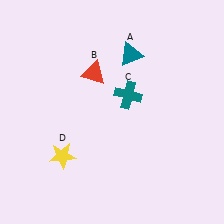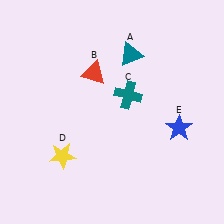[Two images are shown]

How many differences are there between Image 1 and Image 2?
There is 1 difference between the two images.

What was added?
A blue star (E) was added in Image 2.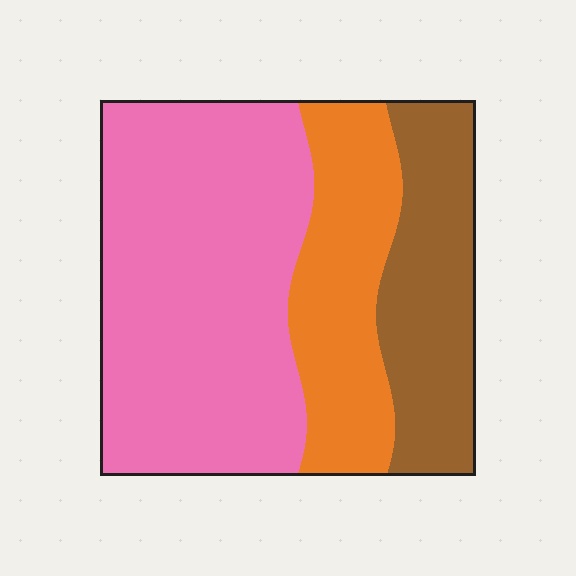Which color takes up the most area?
Pink, at roughly 55%.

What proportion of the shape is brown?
Brown takes up about one quarter (1/4) of the shape.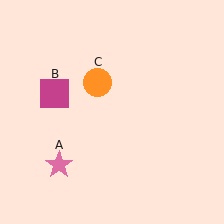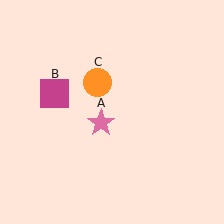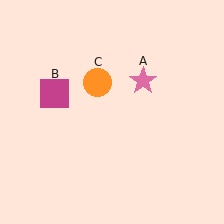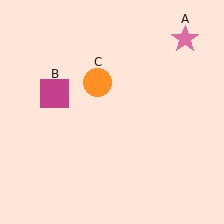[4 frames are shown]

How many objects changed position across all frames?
1 object changed position: pink star (object A).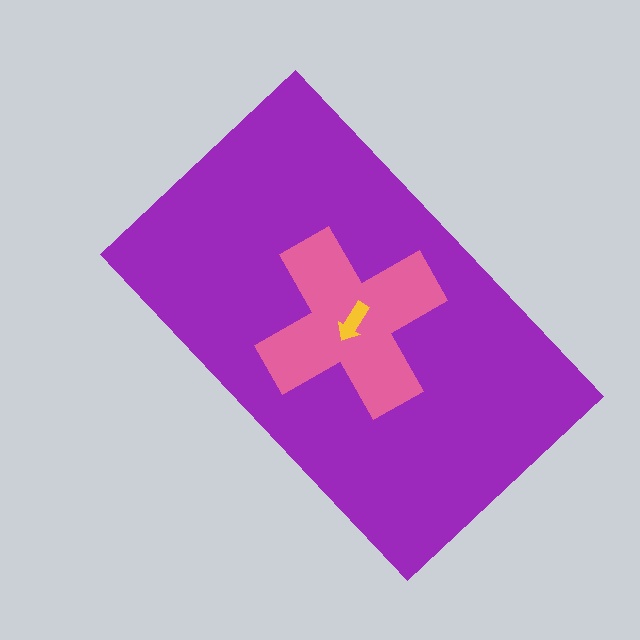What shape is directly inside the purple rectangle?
The pink cross.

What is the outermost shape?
The purple rectangle.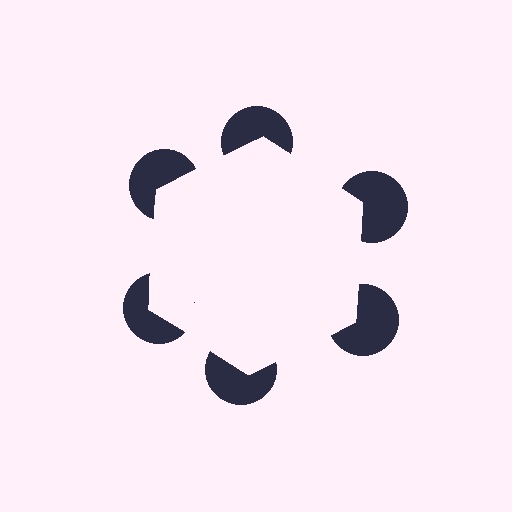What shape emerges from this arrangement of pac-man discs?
An illusory hexagon — its edges are inferred from the aligned wedge cuts in the pac-man discs, not physically drawn.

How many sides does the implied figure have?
6 sides.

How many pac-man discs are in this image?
There are 6 — one at each vertex of the illusory hexagon.